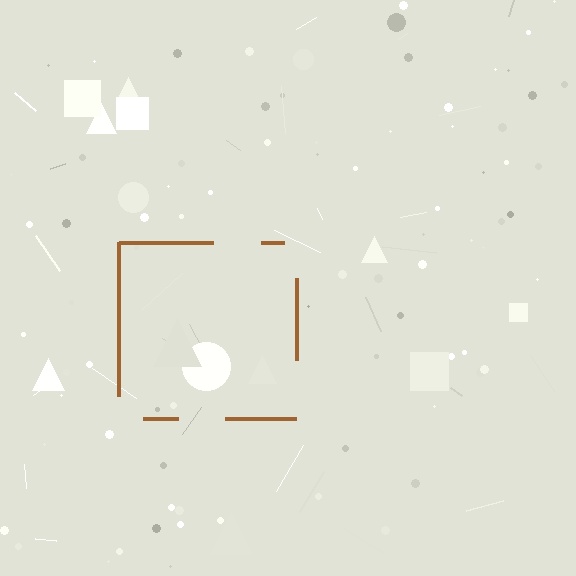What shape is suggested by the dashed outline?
The dashed outline suggests a square.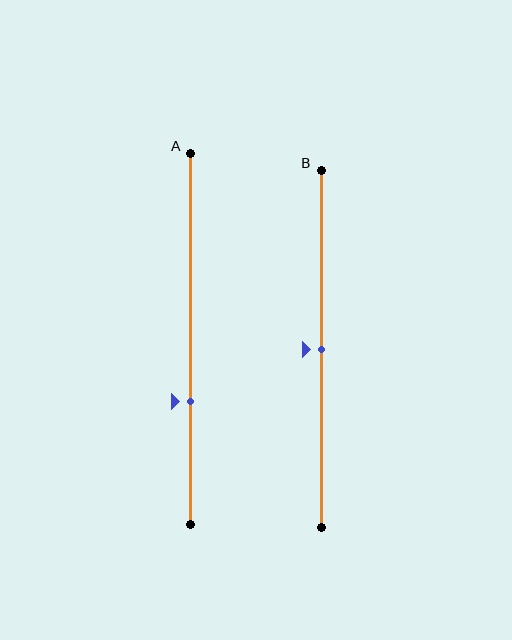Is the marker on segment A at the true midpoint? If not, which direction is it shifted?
No, the marker on segment A is shifted downward by about 17% of the segment length.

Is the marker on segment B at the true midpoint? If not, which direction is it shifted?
Yes, the marker on segment B is at the true midpoint.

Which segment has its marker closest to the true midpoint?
Segment B has its marker closest to the true midpoint.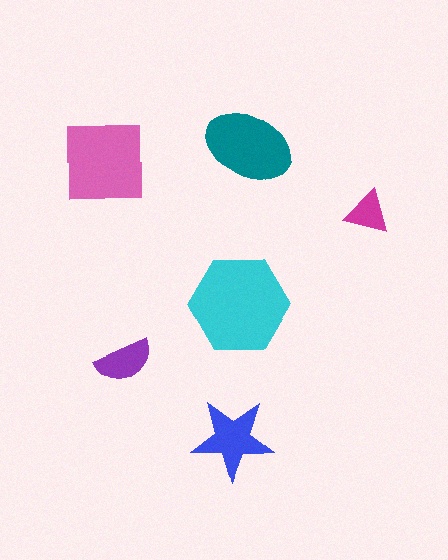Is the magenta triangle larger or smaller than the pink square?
Smaller.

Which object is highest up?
The teal ellipse is topmost.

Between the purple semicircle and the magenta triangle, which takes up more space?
The purple semicircle.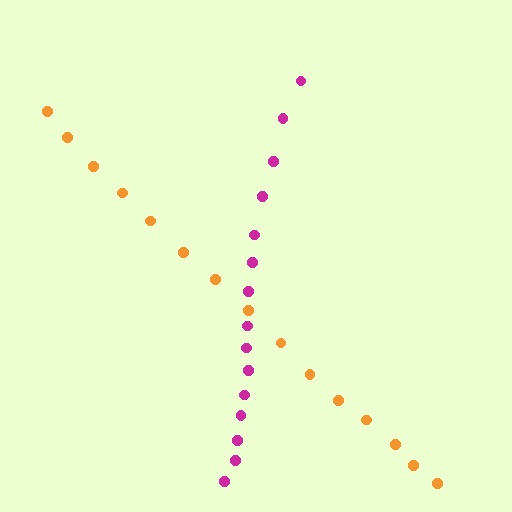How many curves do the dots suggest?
There are 2 distinct paths.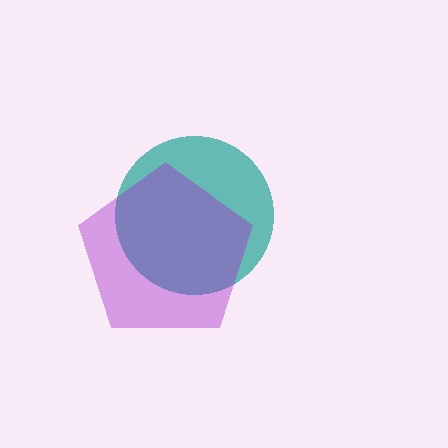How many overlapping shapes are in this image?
There are 2 overlapping shapes in the image.